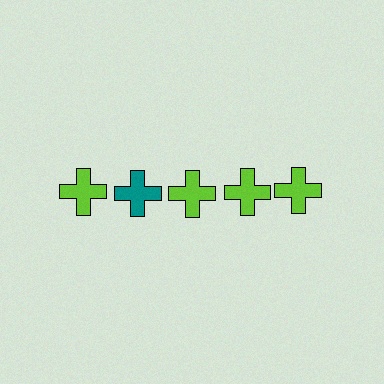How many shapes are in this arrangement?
There are 5 shapes arranged in a grid pattern.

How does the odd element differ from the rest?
It has a different color: teal instead of lime.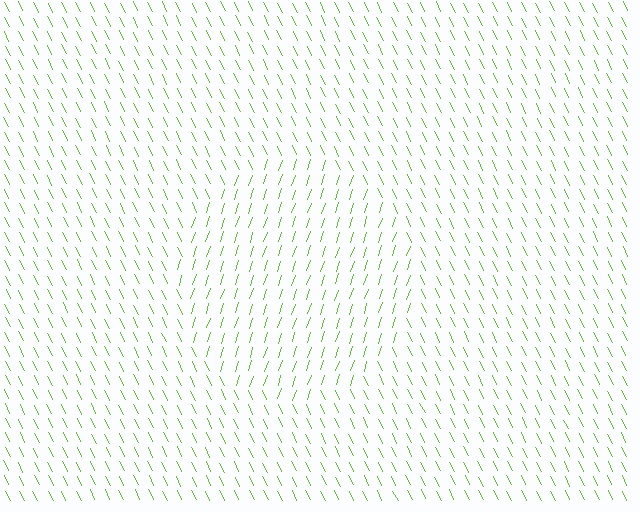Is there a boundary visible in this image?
Yes, there is a texture boundary formed by a change in line orientation.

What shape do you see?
I see a circle.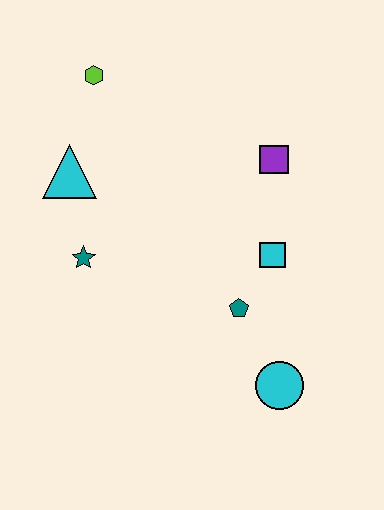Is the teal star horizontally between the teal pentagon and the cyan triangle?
Yes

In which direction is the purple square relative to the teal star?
The purple square is to the right of the teal star.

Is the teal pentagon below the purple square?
Yes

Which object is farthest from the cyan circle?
The lime hexagon is farthest from the cyan circle.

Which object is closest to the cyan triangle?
The teal star is closest to the cyan triangle.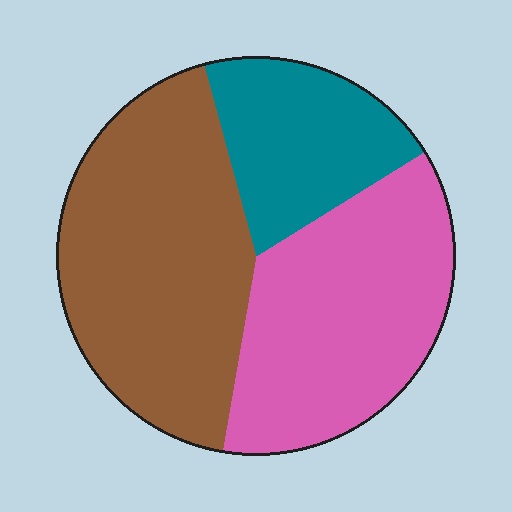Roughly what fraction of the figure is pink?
Pink covers about 35% of the figure.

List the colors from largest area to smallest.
From largest to smallest: brown, pink, teal.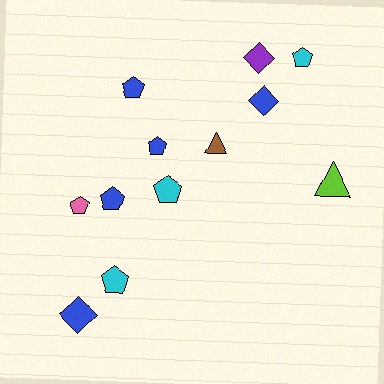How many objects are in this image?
There are 12 objects.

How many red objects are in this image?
There are no red objects.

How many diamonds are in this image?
There are 3 diamonds.